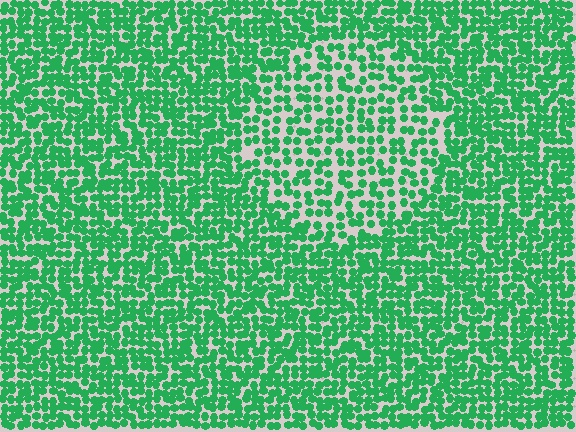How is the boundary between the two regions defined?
The boundary is defined by a change in element density (approximately 1.7x ratio). All elements are the same color, size, and shape.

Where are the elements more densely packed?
The elements are more densely packed outside the circle boundary.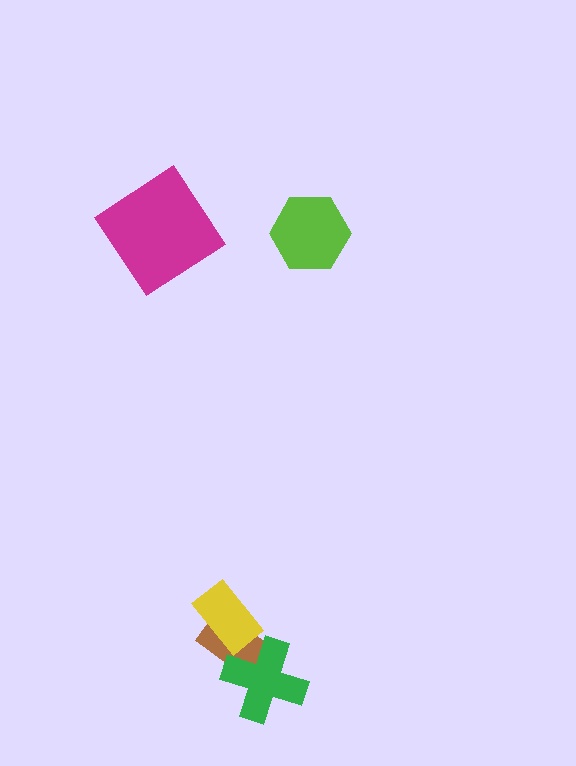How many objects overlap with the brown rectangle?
2 objects overlap with the brown rectangle.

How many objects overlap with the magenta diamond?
0 objects overlap with the magenta diamond.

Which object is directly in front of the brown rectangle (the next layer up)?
The yellow rectangle is directly in front of the brown rectangle.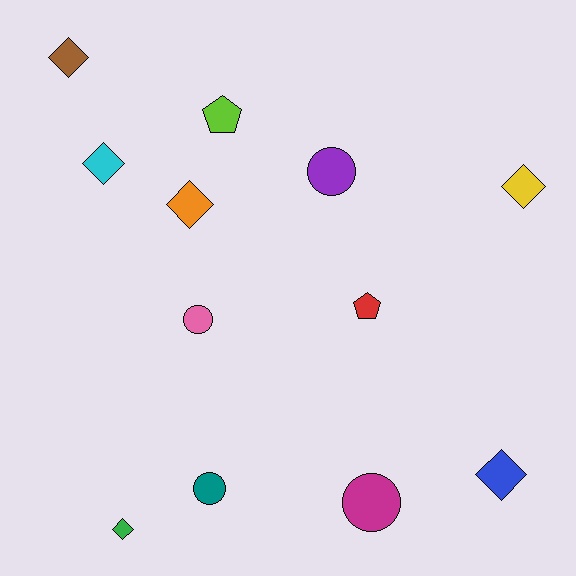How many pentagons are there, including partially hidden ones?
There are 2 pentagons.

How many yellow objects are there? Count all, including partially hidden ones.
There is 1 yellow object.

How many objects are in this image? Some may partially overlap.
There are 12 objects.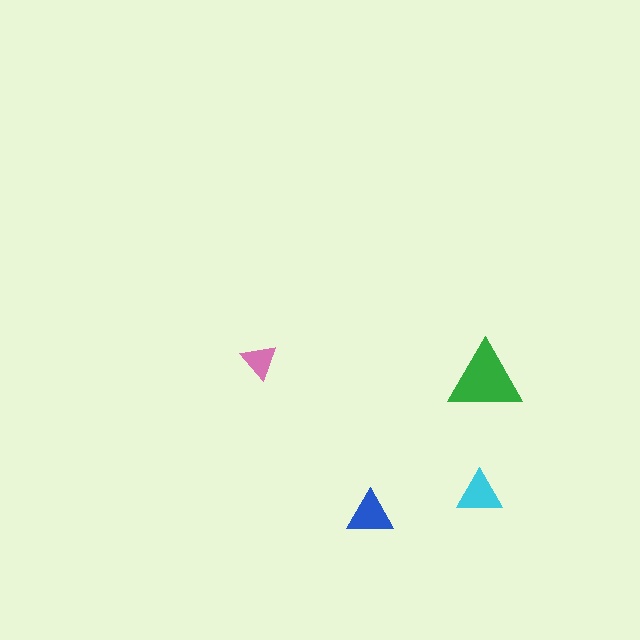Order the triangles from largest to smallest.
the green one, the blue one, the cyan one, the pink one.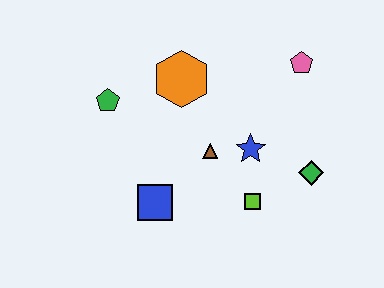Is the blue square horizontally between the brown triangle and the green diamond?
No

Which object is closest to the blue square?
The brown triangle is closest to the blue square.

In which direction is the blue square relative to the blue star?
The blue square is to the left of the blue star.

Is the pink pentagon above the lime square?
Yes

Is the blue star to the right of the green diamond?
No